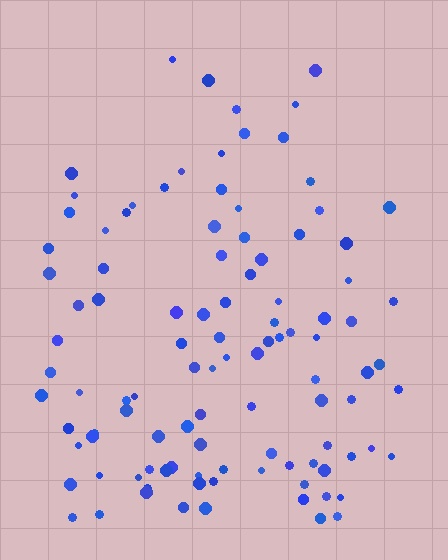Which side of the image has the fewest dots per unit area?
The top.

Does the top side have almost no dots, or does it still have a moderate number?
Still a moderate number, just noticeably fewer than the bottom.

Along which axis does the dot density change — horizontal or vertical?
Vertical.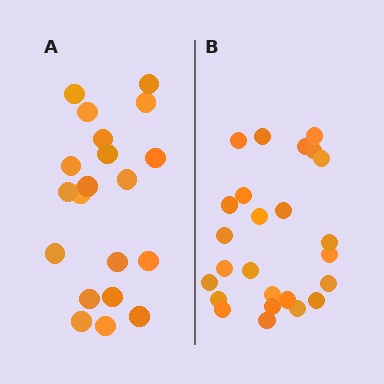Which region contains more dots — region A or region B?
Region B (the right region) has more dots.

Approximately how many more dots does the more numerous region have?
Region B has about 5 more dots than region A.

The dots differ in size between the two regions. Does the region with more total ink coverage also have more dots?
No. Region A has more total ink coverage because its dots are larger, but region B actually contains more individual dots. Total area can be misleading — the number of items is what matters here.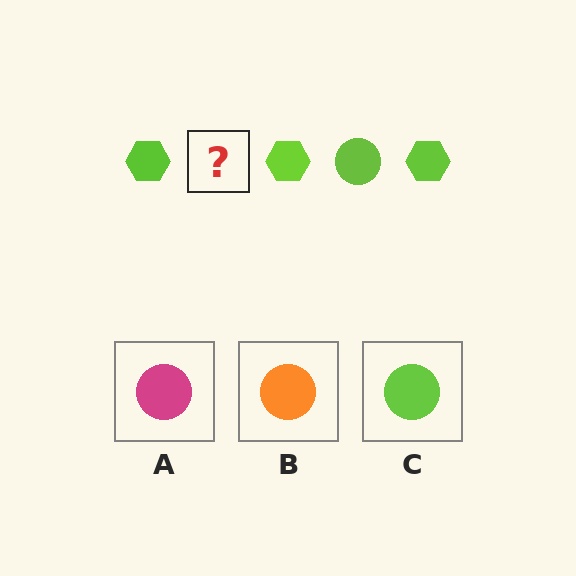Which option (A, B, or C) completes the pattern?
C.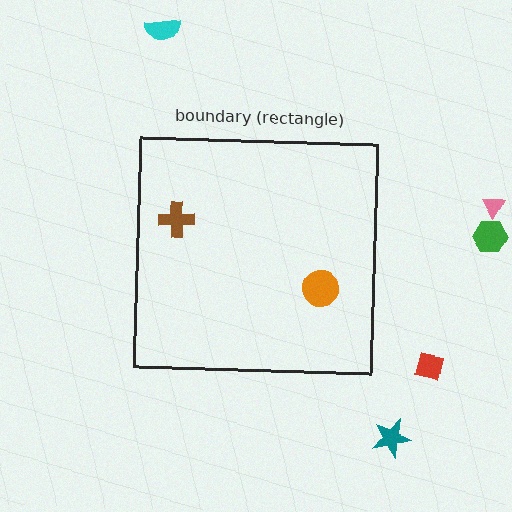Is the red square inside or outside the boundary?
Outside.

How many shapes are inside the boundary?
2 inside, 5 outside.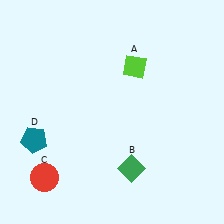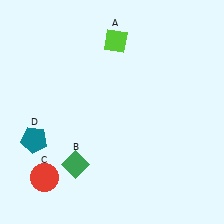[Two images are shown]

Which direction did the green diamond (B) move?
The green diamond (B) moved left.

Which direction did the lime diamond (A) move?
The lime diamond (A) moved up.